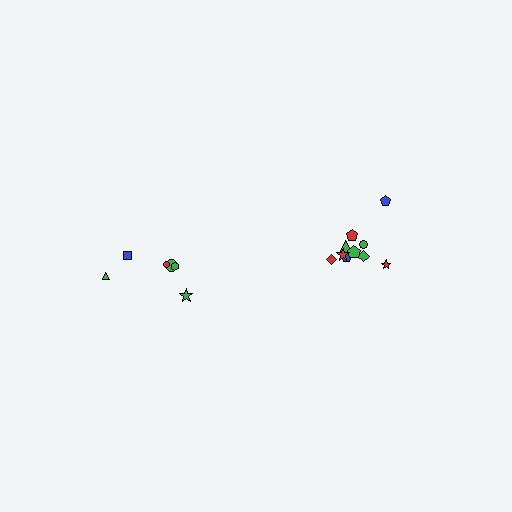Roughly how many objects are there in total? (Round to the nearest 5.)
Roughly 15 objects in total.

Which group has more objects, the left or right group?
The right group.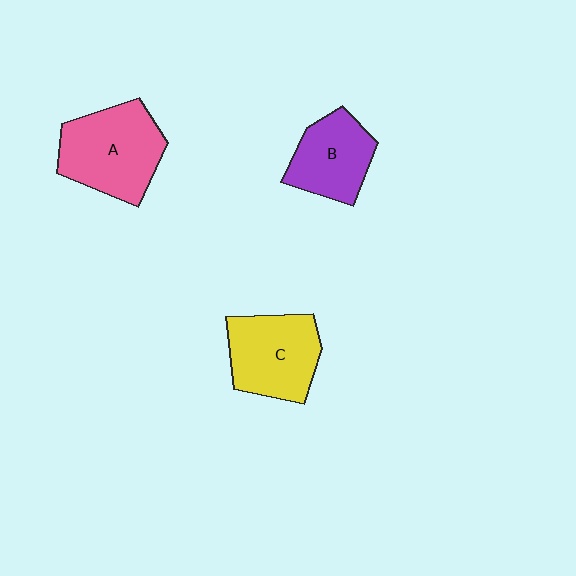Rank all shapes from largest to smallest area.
From largest to smallest: A (pink), C (yellow), B (purple).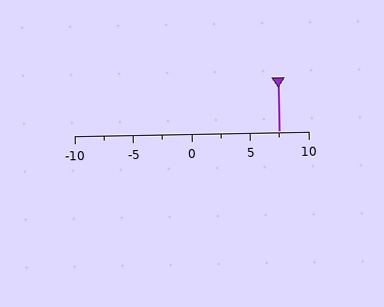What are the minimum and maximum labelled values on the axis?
The axis runs from -10 to 10.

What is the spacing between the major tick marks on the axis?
The major ticks are spaced 5 apart.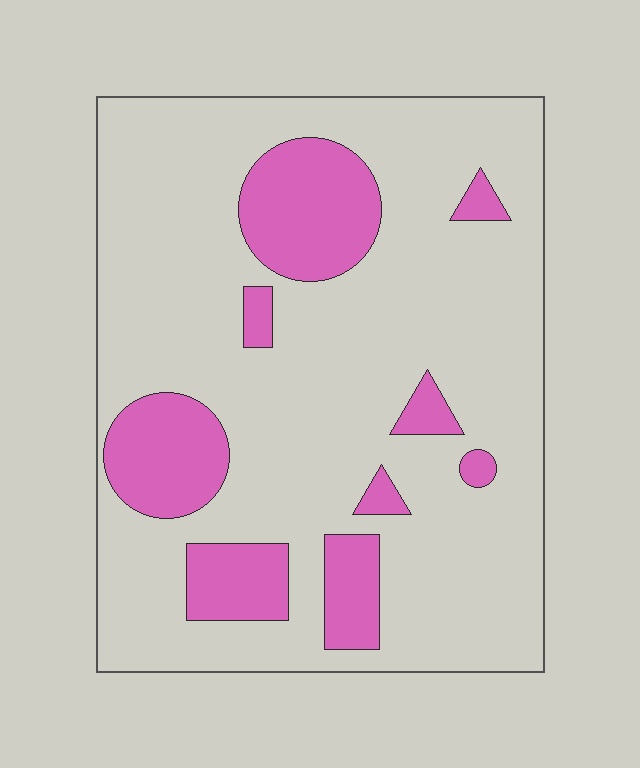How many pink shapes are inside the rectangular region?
9.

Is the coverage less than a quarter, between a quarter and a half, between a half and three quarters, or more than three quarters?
Less than a quarter.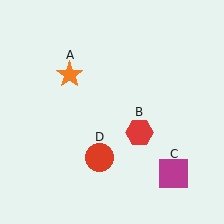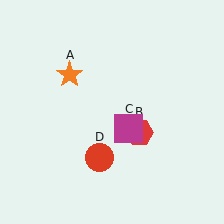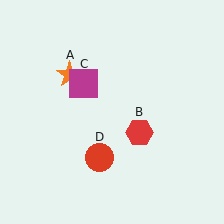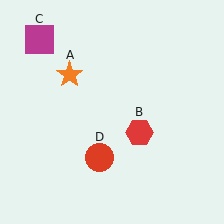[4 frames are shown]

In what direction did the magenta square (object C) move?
The magenta square (object C) moved up and to the left.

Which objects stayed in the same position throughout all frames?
Orange star (object A) and red hexagon (object B) and red circle (object D) remained stationary.